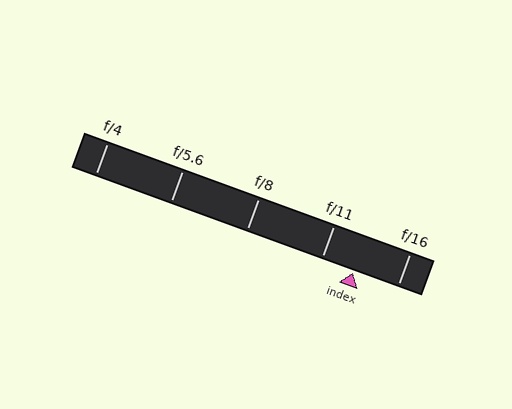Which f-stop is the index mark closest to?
The index mark is closest to f/11.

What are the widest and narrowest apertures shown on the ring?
The widest aperture shown is f/4 and the narrowest is f/16.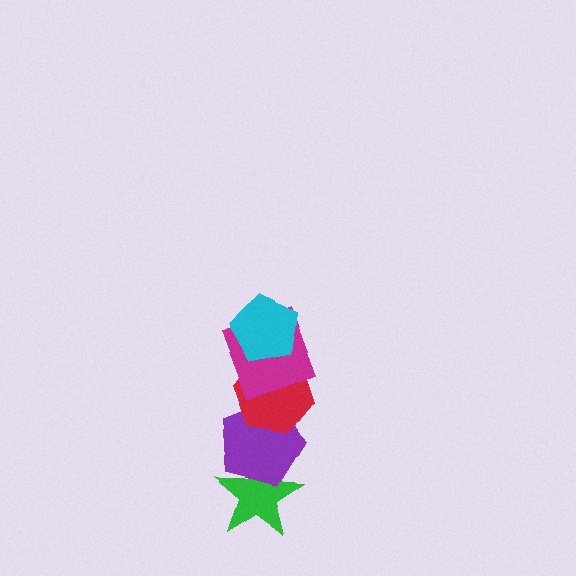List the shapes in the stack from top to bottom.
From top to bottom: the cyan pentagon, the magenta square, the red hexagon, the purple pentagon, the green star.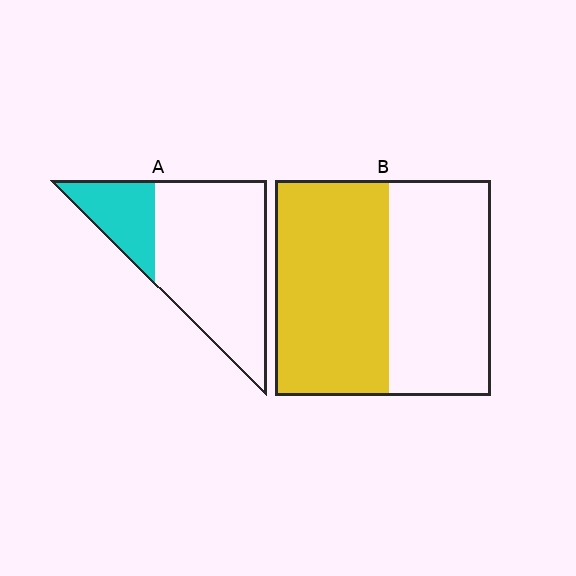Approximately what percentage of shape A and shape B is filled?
A is approximately 25% and B is approximately 55%.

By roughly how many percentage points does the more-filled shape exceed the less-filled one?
By roughly 30 percentage points (B over A).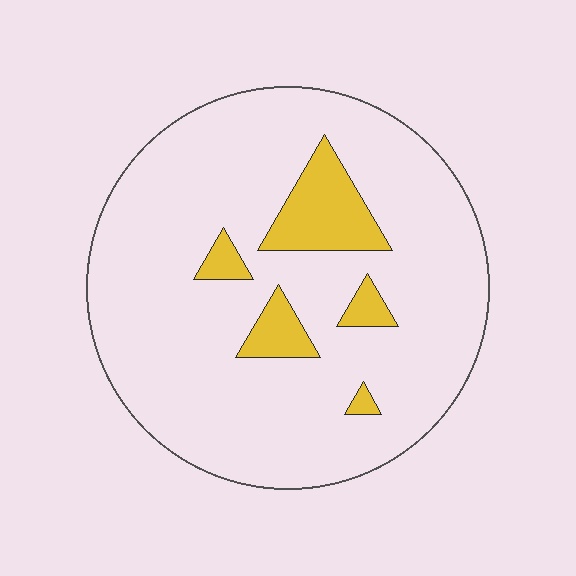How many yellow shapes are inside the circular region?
5.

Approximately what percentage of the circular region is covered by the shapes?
Approximately 10%.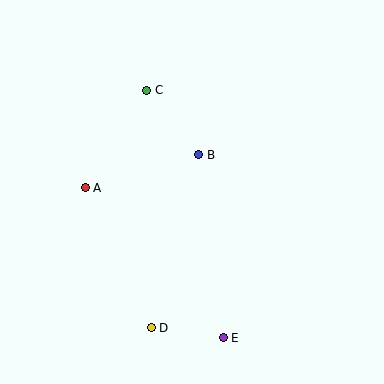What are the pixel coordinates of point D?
Point D is at (151, 328).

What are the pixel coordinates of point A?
Point A is at (85, 188).